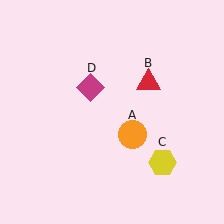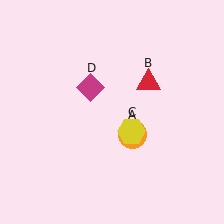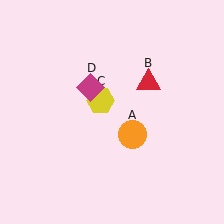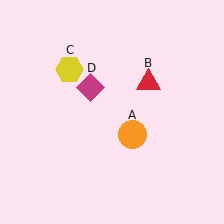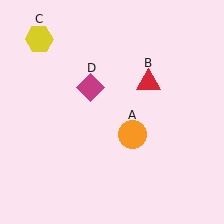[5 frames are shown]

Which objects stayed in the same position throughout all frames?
Orange circle (object A) and red triangle (object B) and magenta diamond (object D) remained stationary.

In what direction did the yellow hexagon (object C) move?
The yellow hexagon (object C) moved up and to the left.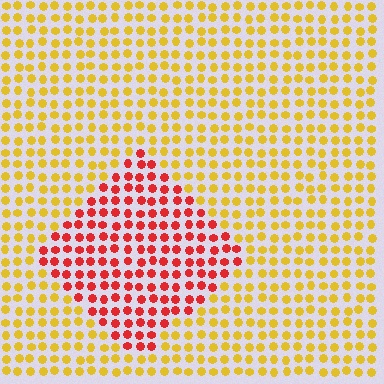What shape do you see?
I see a diamond.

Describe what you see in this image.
The image is filled with small yellow elements in a uniform arrangement. A diamond-shaped region is visible where the elements are tinted to a slightly different hue, forming a subtle color boundary.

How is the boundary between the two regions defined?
The boundary is defined purely by a slight shift in hue (about 51 degrees). Spacing, size, and orientation are identical on both sides.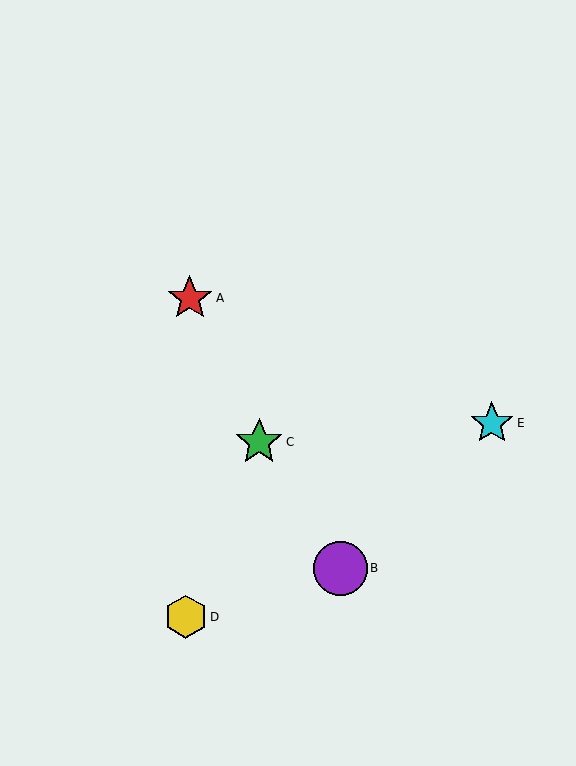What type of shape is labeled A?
Shape A is a red star.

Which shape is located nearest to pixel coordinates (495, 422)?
The cyan star (labeled E) at (492, 423) is nearest to that location.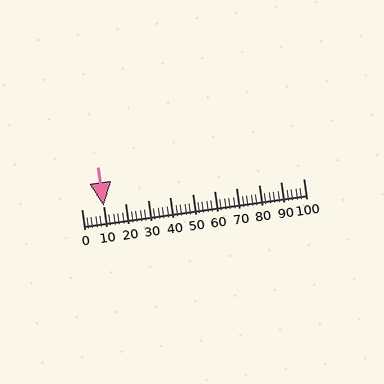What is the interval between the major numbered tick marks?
The major tick marks are spaced 10 units apart.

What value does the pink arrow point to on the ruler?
The pink arrow points to approximately 10.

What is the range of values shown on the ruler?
The ruler shows values from 0 to 100.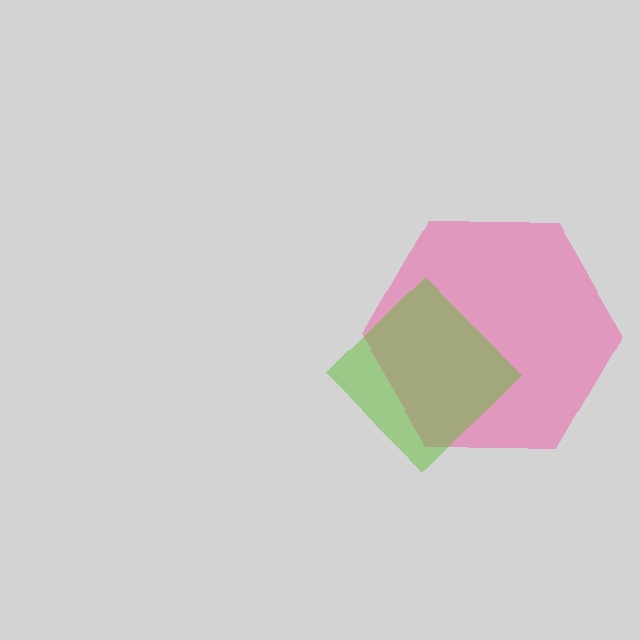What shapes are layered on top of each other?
The layered shapes are: a pink hexagon, a lime diamond.